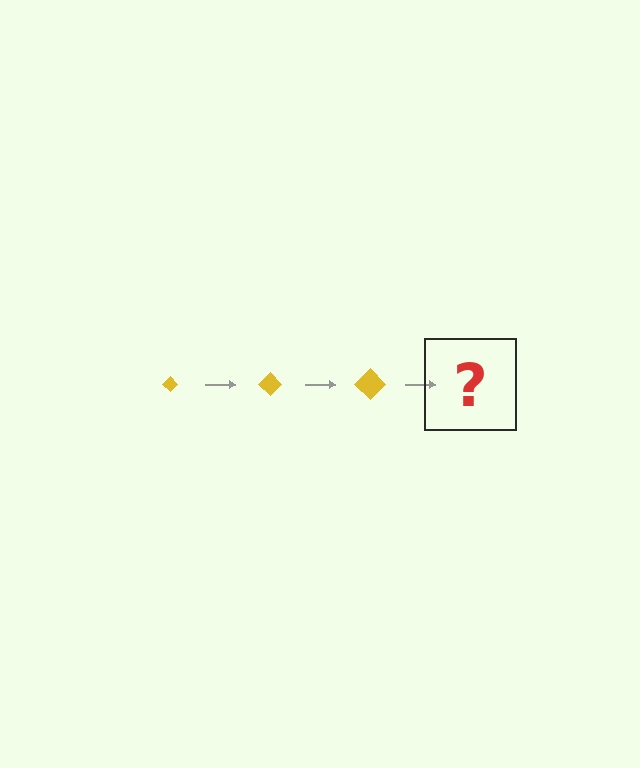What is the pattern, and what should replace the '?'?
The pattern is that the diamond gets progressively larger each step. The '?' should be a yellow diamond, larger than the previous one.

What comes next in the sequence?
The next element should be a yellow diamond, larger than the previous one.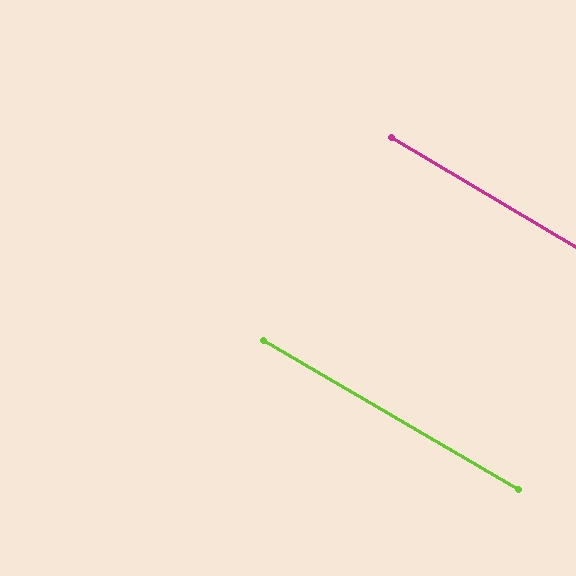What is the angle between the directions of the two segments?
Approximately 0 degrees.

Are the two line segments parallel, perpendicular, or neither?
Parallel — their directions differ by only 0.4°.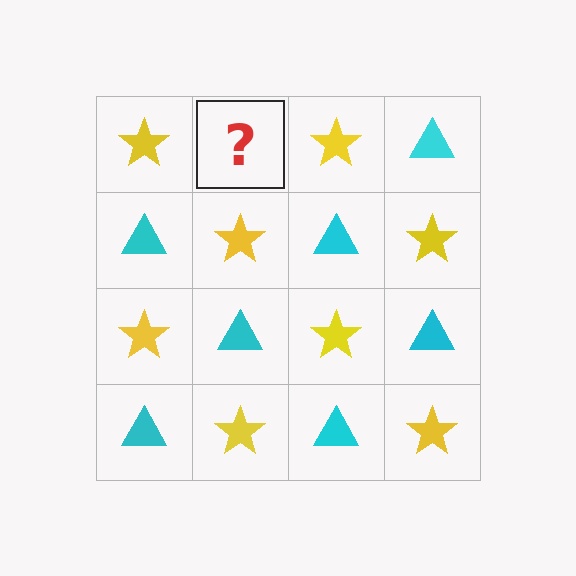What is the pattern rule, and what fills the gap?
The rule is that it alternates yellow star and cyan triangle in a checkerboard pattern. The gap should be filled with a cyan triangle.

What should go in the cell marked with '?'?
The missing cell should contain a cyan triangle.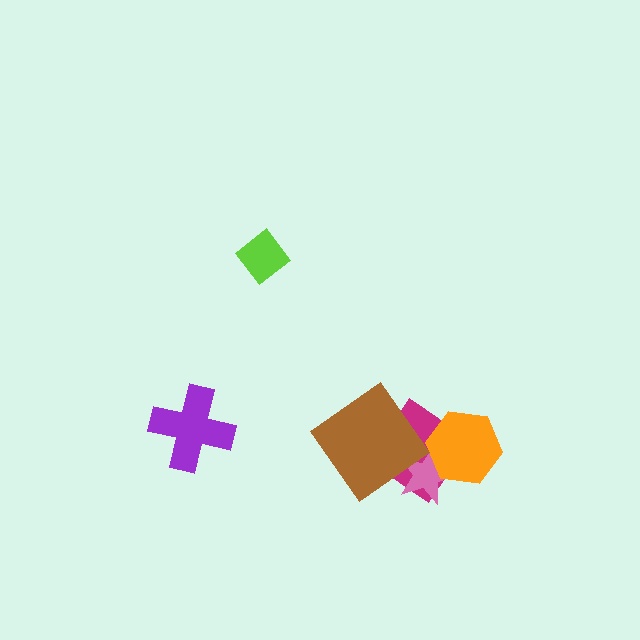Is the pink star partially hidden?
Yes, it is partially covered by another shape.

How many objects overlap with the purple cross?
0 objects overlap with the purple cross.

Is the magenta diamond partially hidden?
Yes, it is partially covered by another shape.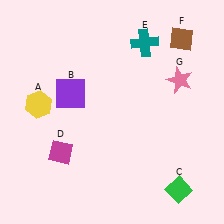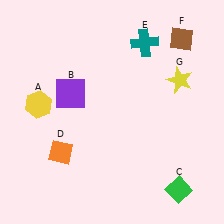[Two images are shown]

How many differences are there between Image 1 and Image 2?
There are 2 differences between the two images.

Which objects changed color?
D changed from magenta to orange. G changed from pink to yellow.